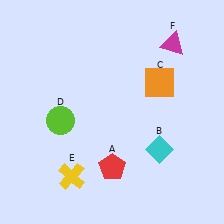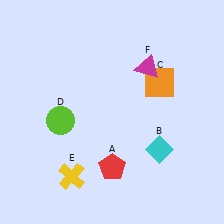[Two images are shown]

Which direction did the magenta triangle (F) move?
The magenta triangle (F) moved left.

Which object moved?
The magenta triangle (F) moved left.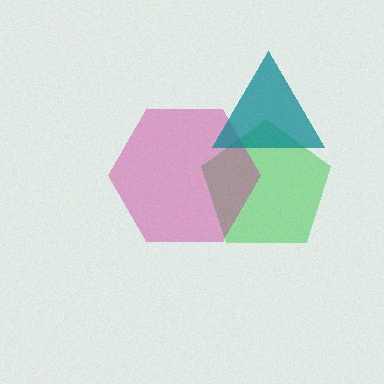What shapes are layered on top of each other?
The layered shapes are: a green pentagon, a magenta hexagon, a teal triangle.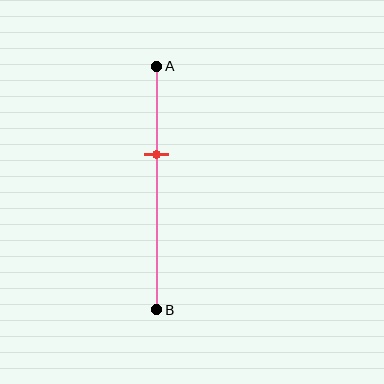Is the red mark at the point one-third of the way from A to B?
No, the mark is at about 35% from A, not at the 33% one-third point.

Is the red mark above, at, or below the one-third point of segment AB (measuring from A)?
The red mark is below the one-third point of segment AB.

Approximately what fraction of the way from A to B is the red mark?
The red mark is approximately 35% of the way from A to B.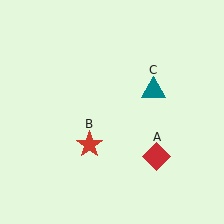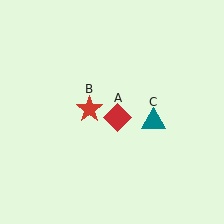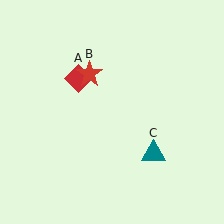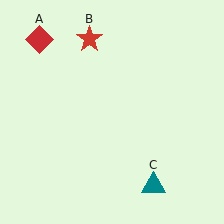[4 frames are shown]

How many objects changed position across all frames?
3 objects changed position: red diamond (object A), red star (object B), teal triangle (object C).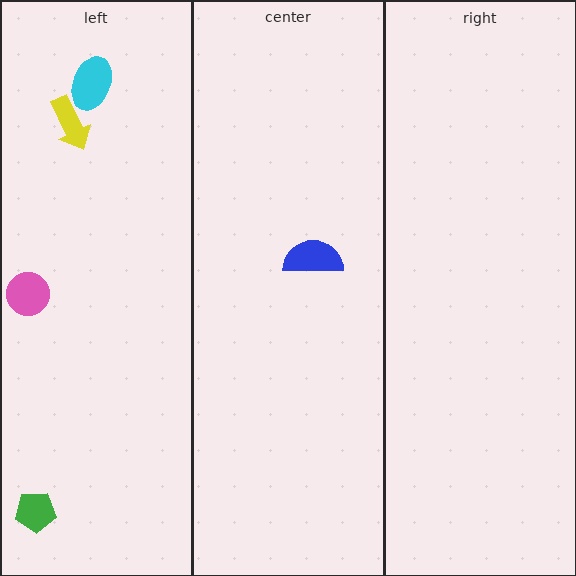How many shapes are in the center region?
1.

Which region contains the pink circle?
The left region.